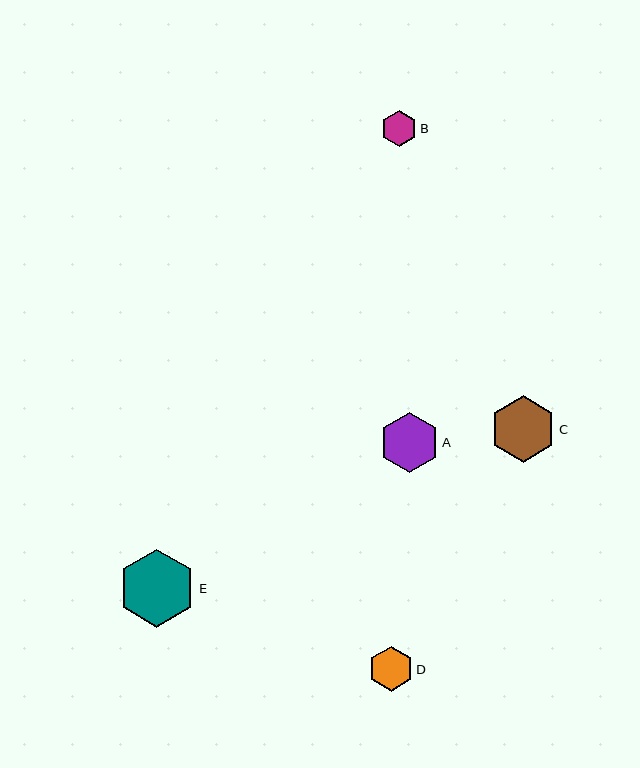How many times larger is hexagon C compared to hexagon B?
Hexagon C is approximately 1.8 times the size of hexagon B.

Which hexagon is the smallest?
Hexagon B is the smallest with a size of approximately 36 pixels.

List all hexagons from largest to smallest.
From largest to smallest: E, C, A, D, B.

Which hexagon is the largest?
Hexagon E is the largest with a size of approximately 78 pixels.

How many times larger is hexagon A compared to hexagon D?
Hexagon A is approximately 1.3 times the size of hexagon D.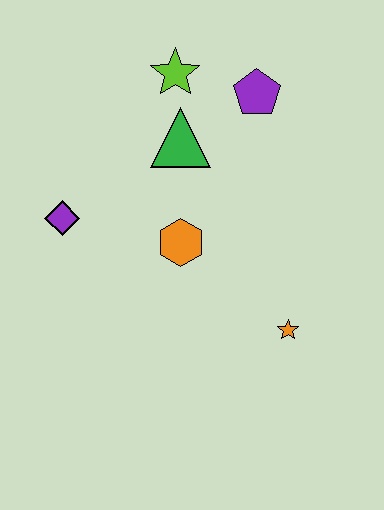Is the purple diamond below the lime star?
Yes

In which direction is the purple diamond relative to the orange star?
The purple diamond is to the left of the orange star.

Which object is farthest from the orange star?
The lime star is farthest from the orange star.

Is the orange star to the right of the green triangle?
Yes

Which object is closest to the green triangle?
The lime star is closest to the green triangle.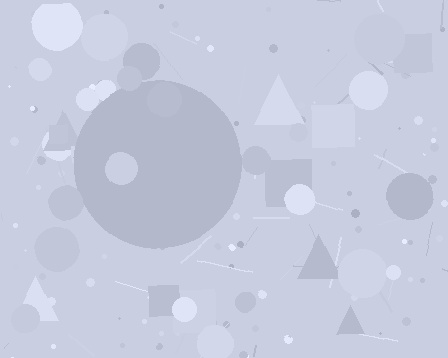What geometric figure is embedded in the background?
A circle is embedded in the background.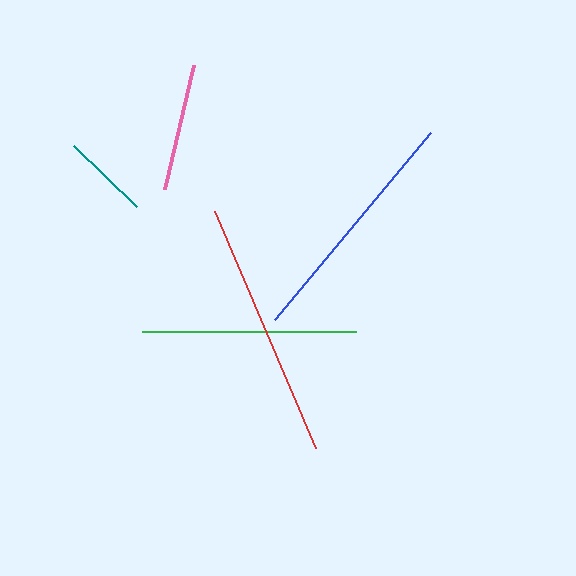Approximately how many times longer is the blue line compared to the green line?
The blue line is approximately 1.1 times the length of the green line.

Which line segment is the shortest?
The teal line is the shortest at approximately 88 pixels.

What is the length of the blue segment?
The blue segment is approximately 244 pixels long.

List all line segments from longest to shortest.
From longest to shortest: red, blue, green, pink, teal.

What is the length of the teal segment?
The teal segment is approximately 88 pixels long.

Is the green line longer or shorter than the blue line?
The blue line is longer than the green line.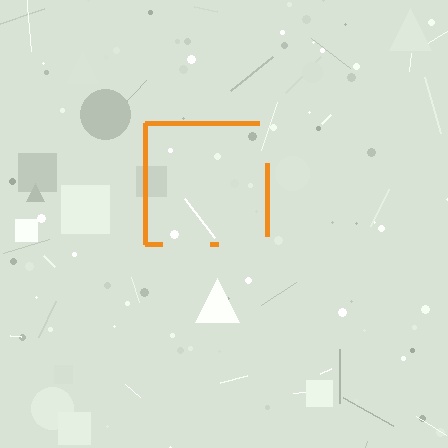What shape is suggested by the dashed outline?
The dashed outline suggests a square.